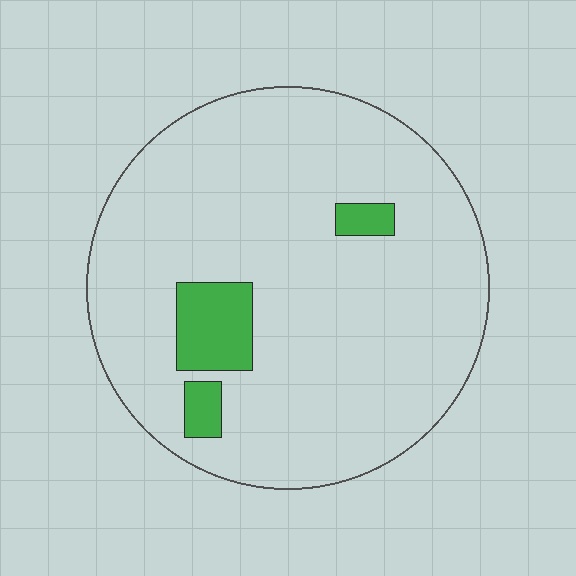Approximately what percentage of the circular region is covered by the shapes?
Approximately 10%.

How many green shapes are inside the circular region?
3.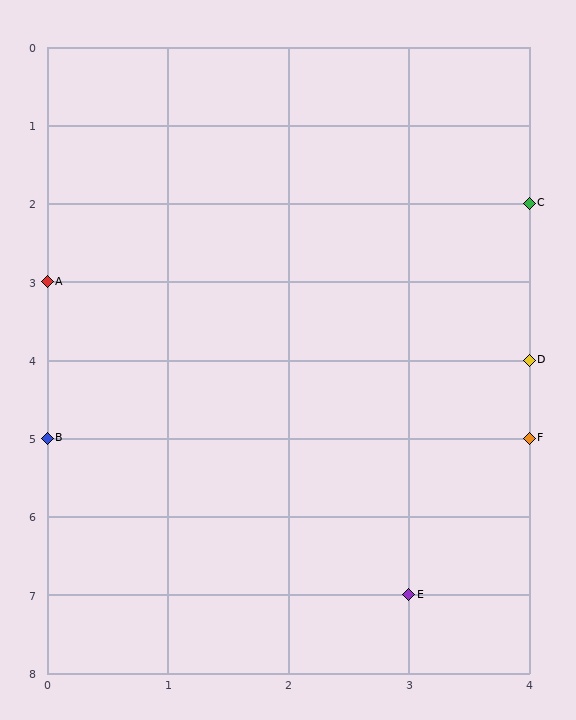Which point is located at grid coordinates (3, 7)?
Point E is at (3, 7).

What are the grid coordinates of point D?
Point D is at grid coordinates (4, 4).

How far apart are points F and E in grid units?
Points F and E are 1 column and 2 rows apart (about 2.2 grid units diagonally).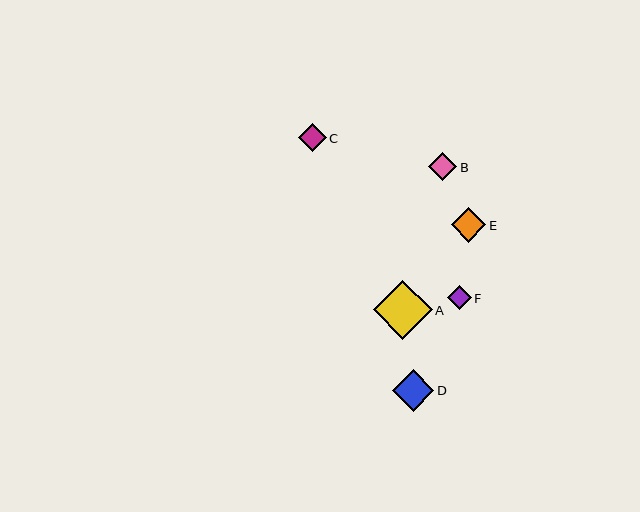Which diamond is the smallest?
Diamond F is the smallest with a size of approximately 24 pixels.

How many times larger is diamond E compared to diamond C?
Diamond E is approximately 1.2 times the size of diamond C.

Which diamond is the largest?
Diamond A is the largest with a size of approximately 59 pixels.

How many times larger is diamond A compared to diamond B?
Diamond A is approximately 2.1 times the size of diamond B.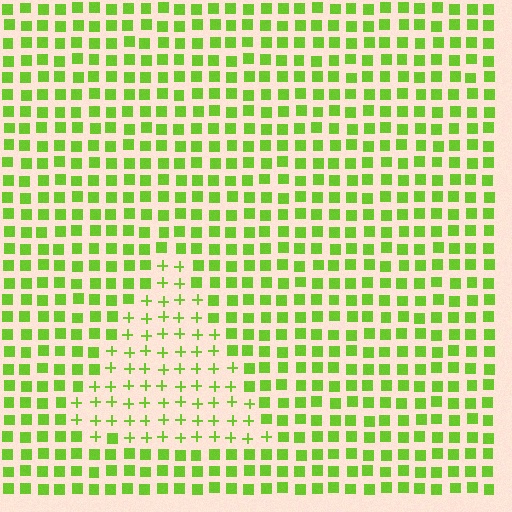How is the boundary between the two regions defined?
The boundary is defined by a change in element shape: plus signs inside vs. squares outside. All elements share the same color and spacing.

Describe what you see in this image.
The image is filled with small lime elements arranged in a uniform grid. A triangle-shaped region contains plus signs, while the surrounding area contains squares. The boundary is defined purely by the change in element shape.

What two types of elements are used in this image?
The image uses plus signs inside the triangle region and squares outside it.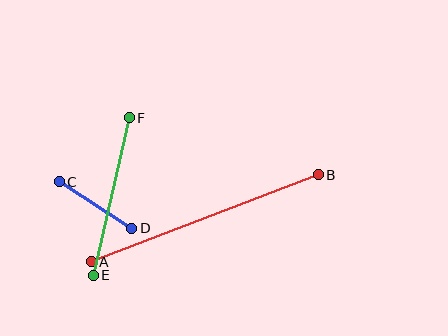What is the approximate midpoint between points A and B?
The midpoint is at approximately (205, 218) pixels.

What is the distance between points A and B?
The distance is approximately 243 pixels.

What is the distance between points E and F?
The distance is approximately 162 pixels.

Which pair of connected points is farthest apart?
Points A and B are farthest apart.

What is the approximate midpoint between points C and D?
The midpoint is at approximately (95, 205) pixels.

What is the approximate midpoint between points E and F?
The midpoint is at approximately (111, 197) pixels.